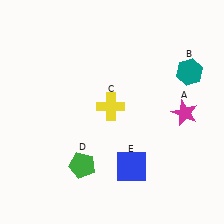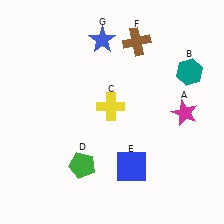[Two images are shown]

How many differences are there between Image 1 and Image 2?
There are 2 differences between the two images.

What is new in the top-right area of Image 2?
A brown cross (F) was added in the top-right area of Image 2.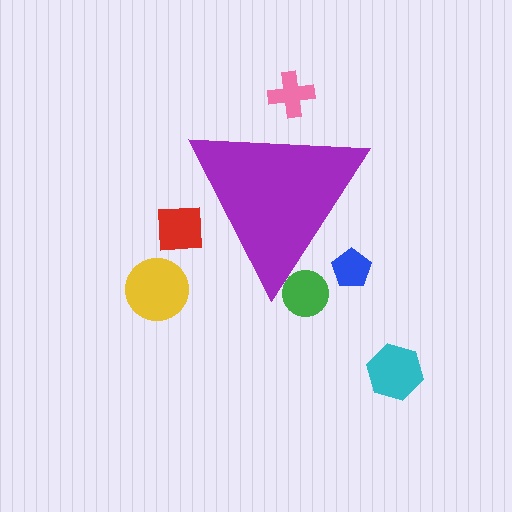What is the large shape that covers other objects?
A purple triangle.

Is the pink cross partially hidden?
Yes, the pink cross is partially hidden behind the purple triangle.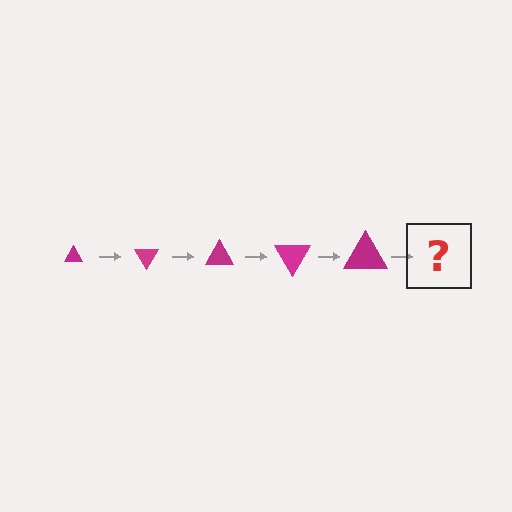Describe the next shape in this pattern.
It should be a triangle, larger than the previous one and rotated 300 degrees from the start.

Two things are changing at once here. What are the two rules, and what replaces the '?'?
The two rules are that the triangle grows larger each step and it rotates 60 degrees each step. The '?' should be a triangle, larger than the previous one and rotated 300 degrees from the start.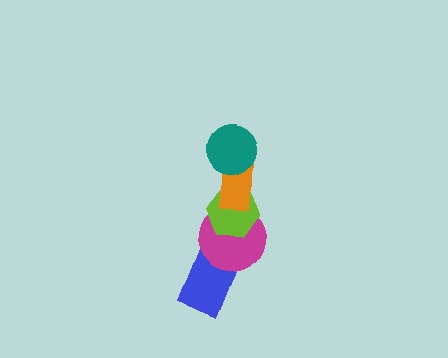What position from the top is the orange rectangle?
The orange rectangle is 2nd from the top.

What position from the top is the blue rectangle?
The blue rectangle is 5th from the top.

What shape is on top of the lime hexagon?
The orange rectangle is on top of the lime hexagon.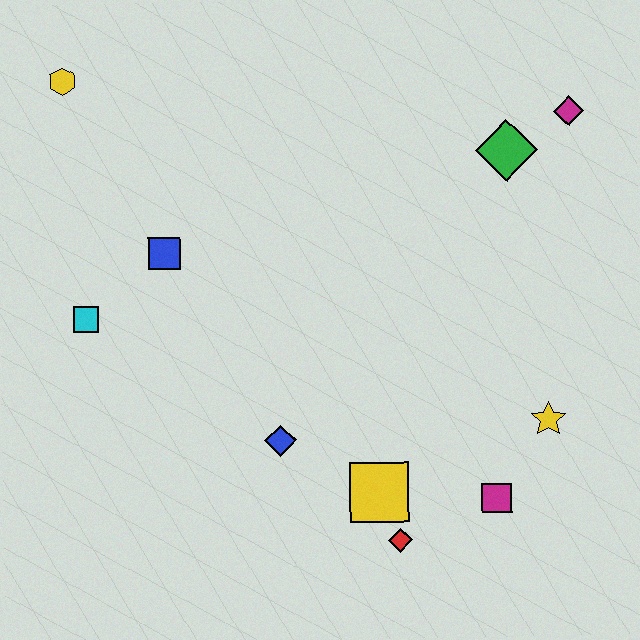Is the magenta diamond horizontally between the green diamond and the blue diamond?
No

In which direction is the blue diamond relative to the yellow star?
The blue diamond is to the left of the yellow star.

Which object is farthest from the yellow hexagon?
The magenta square is farthest from the yellow hexagon.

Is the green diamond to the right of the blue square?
Yes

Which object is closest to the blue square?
The cyan square is closest to the blue square.